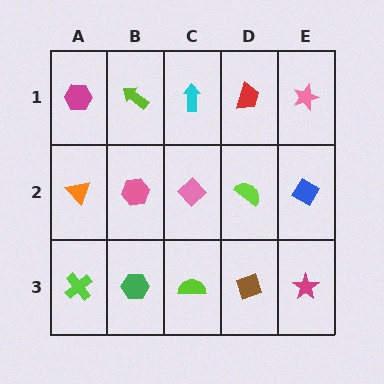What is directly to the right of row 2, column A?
A pink hexagon.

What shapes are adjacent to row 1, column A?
An orange triangle (row 2, column A), a lime arrow (row 1, column B).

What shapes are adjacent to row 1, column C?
A pink diamond (row 2, column C), a lime arrow (row 1, column B), a red trapezoid (row 1, column D).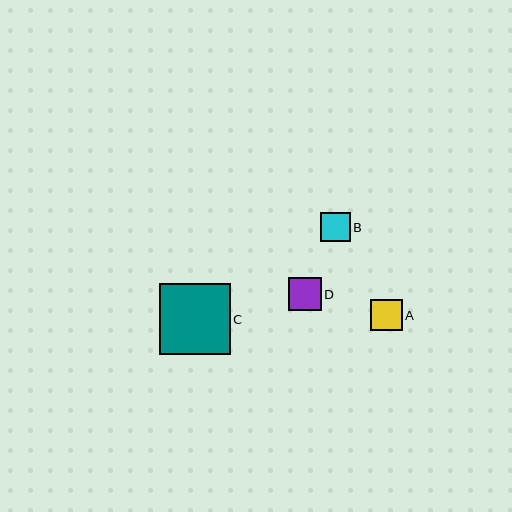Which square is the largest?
Square C is the largest with a size of approximately 71 pixels.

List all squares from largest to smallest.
From largest to smallest: C, D, A, B.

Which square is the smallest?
Square B is the smallest with a size of approximately 30 pixels.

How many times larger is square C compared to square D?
Square C is approximately 2.1 times the size of square D.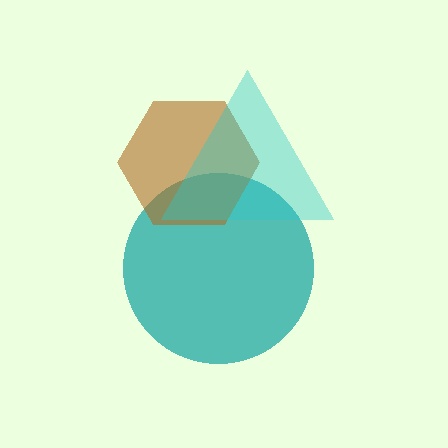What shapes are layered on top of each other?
The layered shapes are: a teal circle, a brown hexagon, a cyan triangle.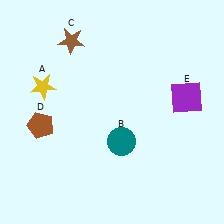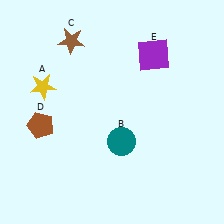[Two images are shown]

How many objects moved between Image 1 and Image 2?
1 object moved between the two images.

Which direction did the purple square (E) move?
The purple square (E) moved up.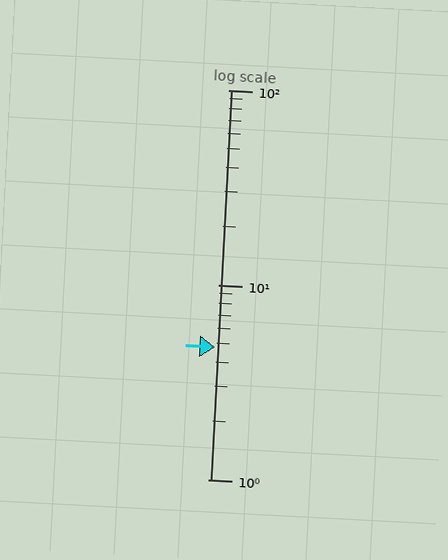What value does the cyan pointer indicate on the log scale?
The pointer indicates approximately 4.8.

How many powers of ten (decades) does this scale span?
The scale spans 2 decades, from 1 to 100.